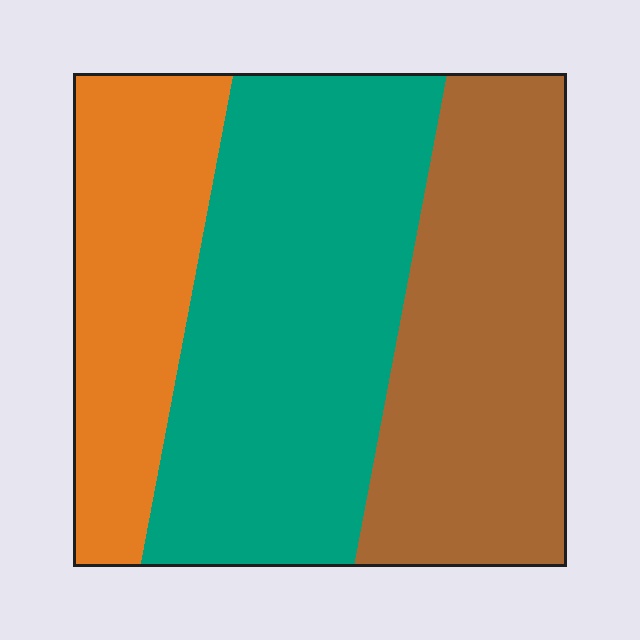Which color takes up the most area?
Teal, at roughly 45%.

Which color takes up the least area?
Orange, at roughly 25%.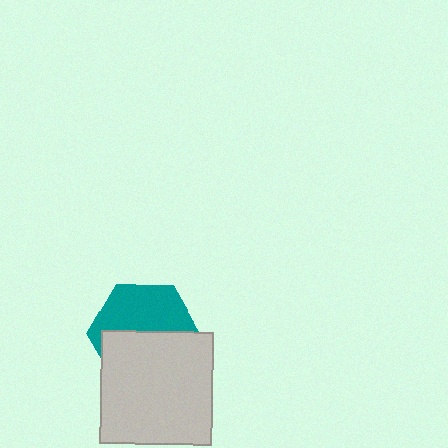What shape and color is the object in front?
The object in front is a light gray square.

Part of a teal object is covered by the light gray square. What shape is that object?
It is a hexagon.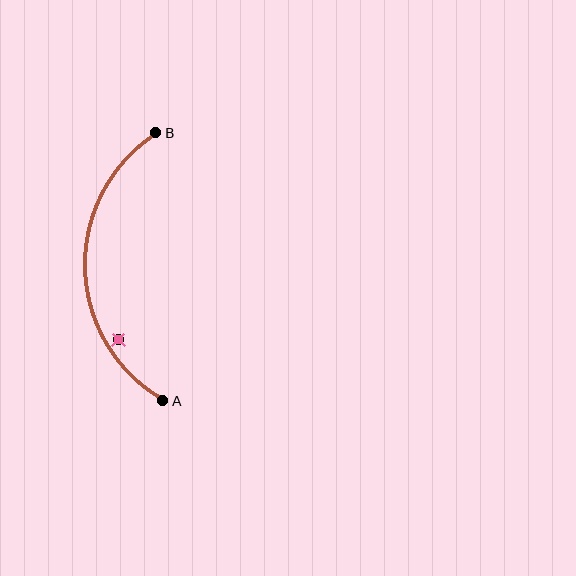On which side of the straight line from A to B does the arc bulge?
The arc bulges to the left of the straight line connecting A and B.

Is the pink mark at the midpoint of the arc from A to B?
No — the pink mark does not lie on the arc at all. It sits slightly inside the curve.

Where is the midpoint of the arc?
The arc midpoint is the point on the curve farthest from the straight line joining A and B. It sits to the left of that line.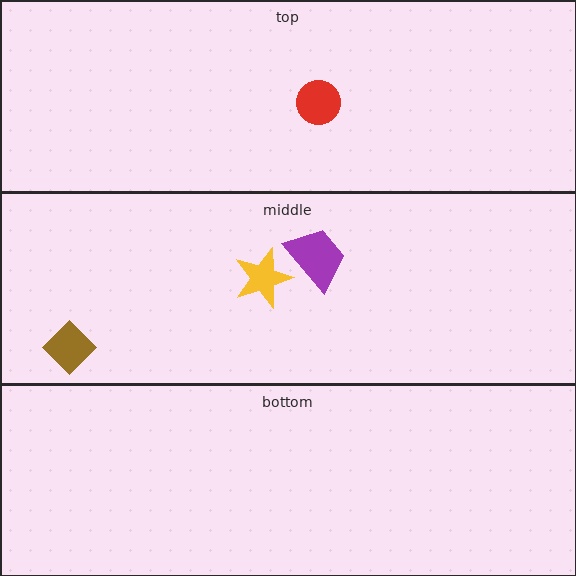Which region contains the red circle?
The top region.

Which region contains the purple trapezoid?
The middle region.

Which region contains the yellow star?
The middle region.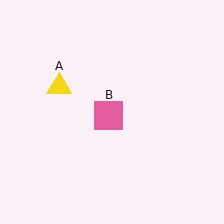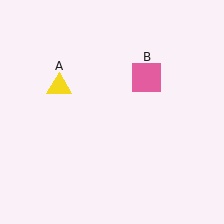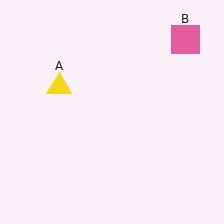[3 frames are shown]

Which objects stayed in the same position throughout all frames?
Yellow triangle (object A) remained stationary.